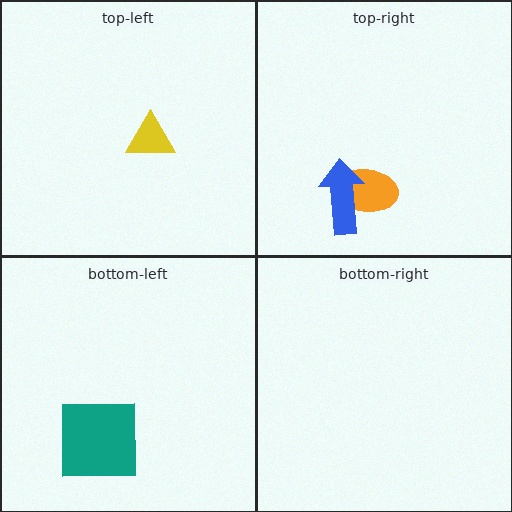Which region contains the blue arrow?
The top-right region.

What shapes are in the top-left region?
The yellow triangle.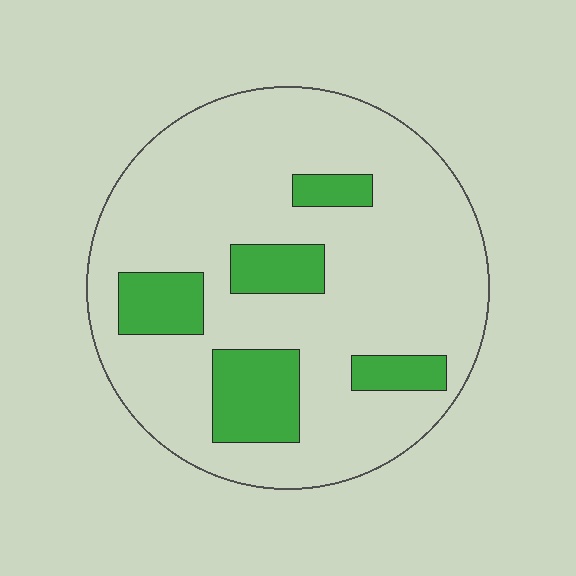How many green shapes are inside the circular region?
5.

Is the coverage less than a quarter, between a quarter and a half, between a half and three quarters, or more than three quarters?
Less than a quarter.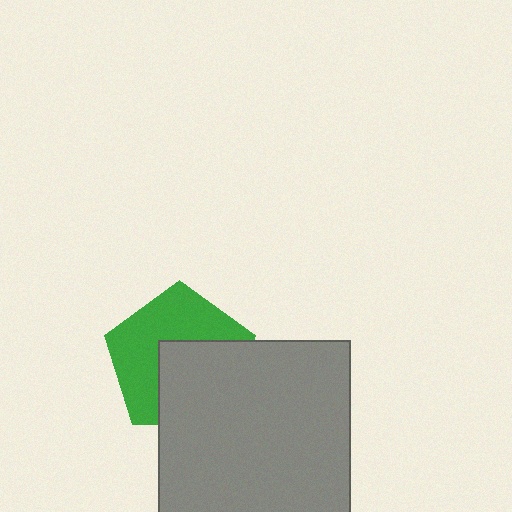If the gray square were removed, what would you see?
You would see the complete green pentagon.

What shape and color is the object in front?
The object in front is a gray square.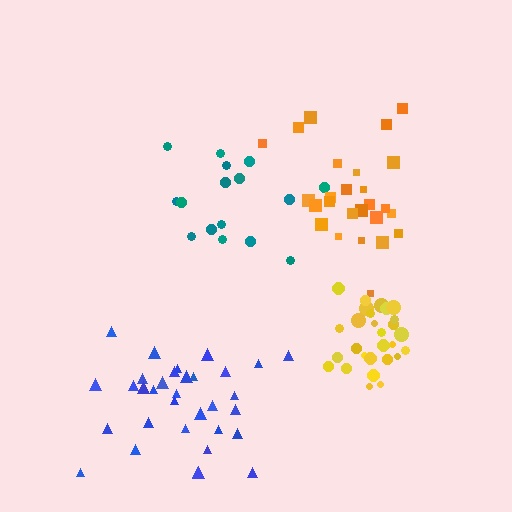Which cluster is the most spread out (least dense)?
Teal.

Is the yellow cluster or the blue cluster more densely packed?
Yellow.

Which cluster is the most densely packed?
Yellow.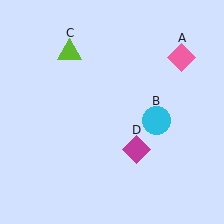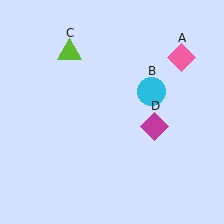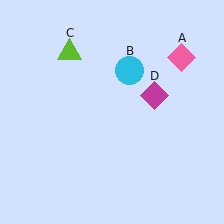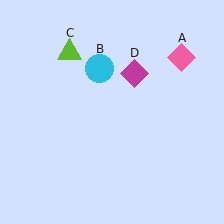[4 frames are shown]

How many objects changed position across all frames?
2 objects changed position: cyan circle (object B), magenta diamond (object D).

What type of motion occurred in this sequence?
The cyan circle (object B), magenta diamond (object D) rotated counterclockwise around the center of the scene.